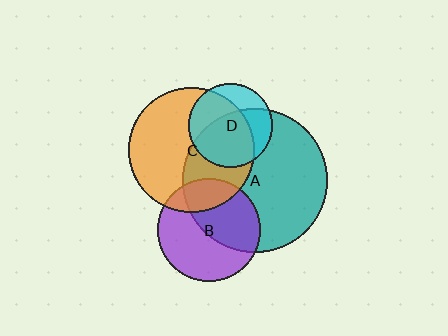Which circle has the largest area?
Circle A (teal).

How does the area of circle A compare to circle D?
Approximately 3.0 times.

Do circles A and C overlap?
Yes.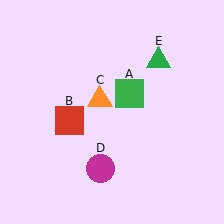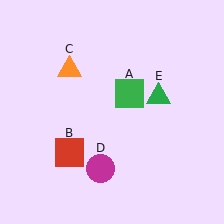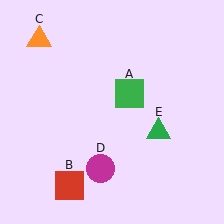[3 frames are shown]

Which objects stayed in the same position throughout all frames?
Green square (object A) and magenta circle (object D) remained stationary.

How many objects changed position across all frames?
3 objects changed position: red square (object B), orange triangle (object C), green triangle (object E).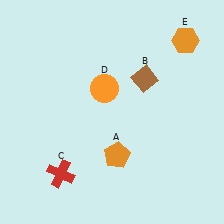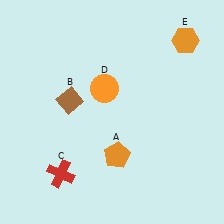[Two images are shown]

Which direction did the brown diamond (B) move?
The brown diamond (B) moved left.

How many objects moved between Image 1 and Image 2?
1 object moved between the two images.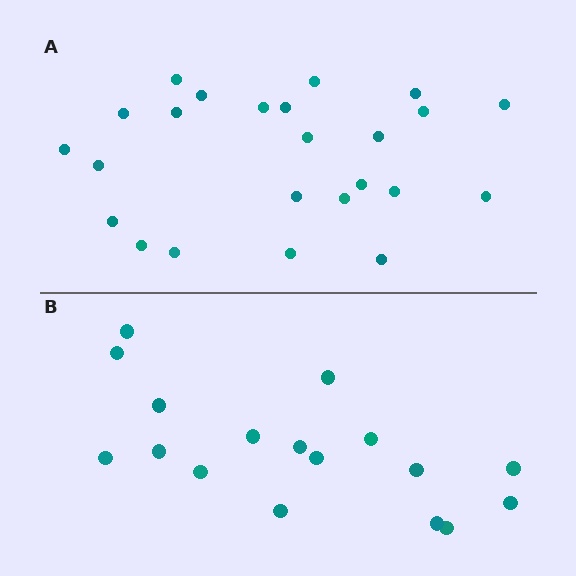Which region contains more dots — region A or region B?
Region A (the top region) has more dots.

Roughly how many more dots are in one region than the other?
Region A has roughly 8 or so more dots than region B.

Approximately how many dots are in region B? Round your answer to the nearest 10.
About 20 dots. (The exact count is 17, which rounds to 20.)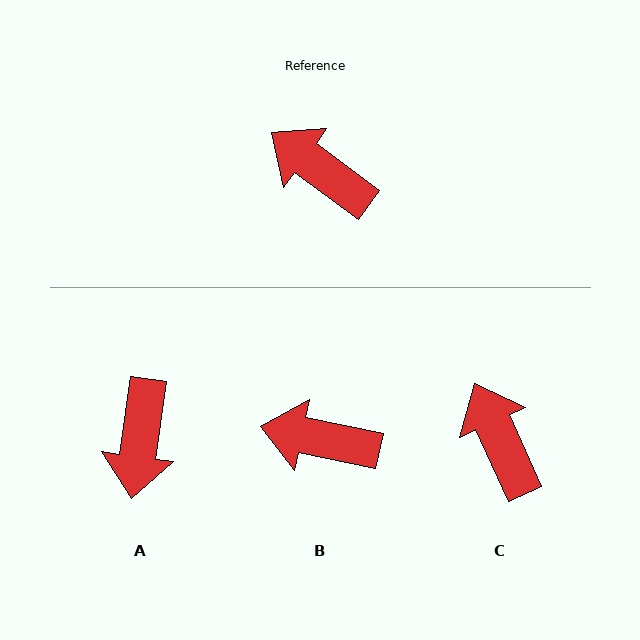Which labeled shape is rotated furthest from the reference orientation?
A, about 119 degrees away.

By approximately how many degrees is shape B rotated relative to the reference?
Approximately 25 degrees counter-clockwise.